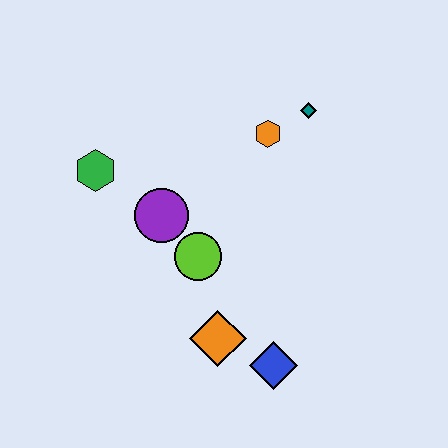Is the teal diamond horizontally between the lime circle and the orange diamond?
No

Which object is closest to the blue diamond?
The orange diamond is closest to the blue diamond.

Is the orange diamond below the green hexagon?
Yes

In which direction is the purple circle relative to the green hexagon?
The purple circle is to the right of the green hexagon.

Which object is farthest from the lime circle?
The teal diamond is farthest from the lime circle.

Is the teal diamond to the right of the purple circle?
Yes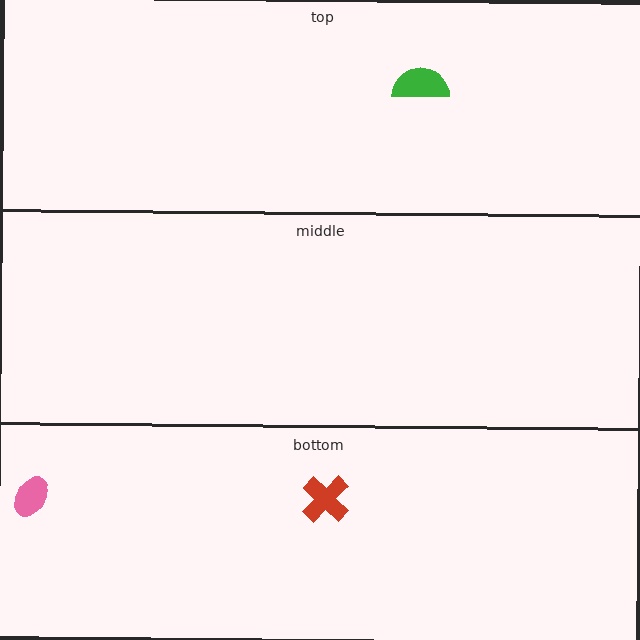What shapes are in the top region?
The green semicircle.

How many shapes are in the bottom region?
2.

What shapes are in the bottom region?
The pink ellipse, the red cross.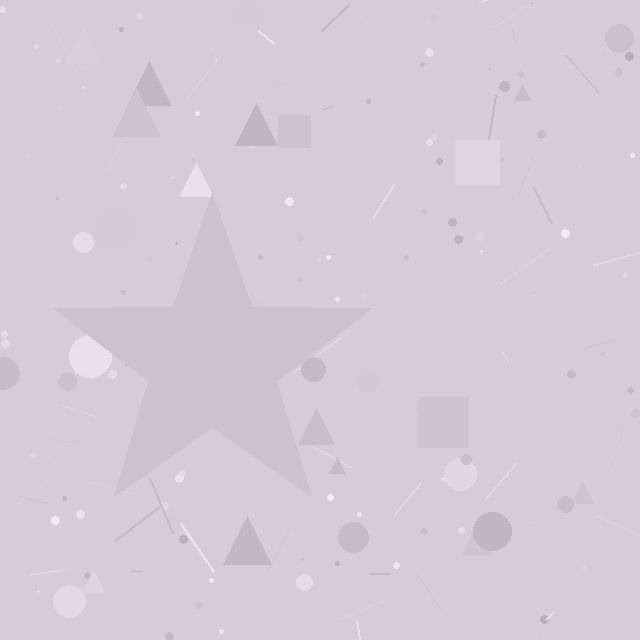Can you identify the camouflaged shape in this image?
The camouflaged shape is a star.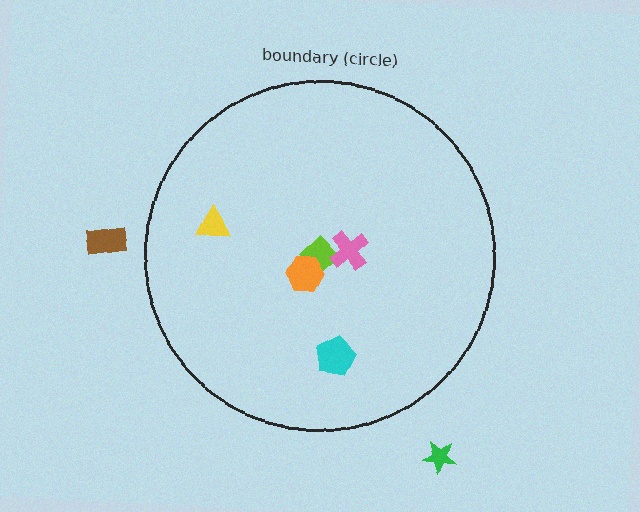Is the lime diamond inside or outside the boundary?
Inside.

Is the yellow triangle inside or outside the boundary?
Inside.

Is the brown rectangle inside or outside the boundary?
Outside.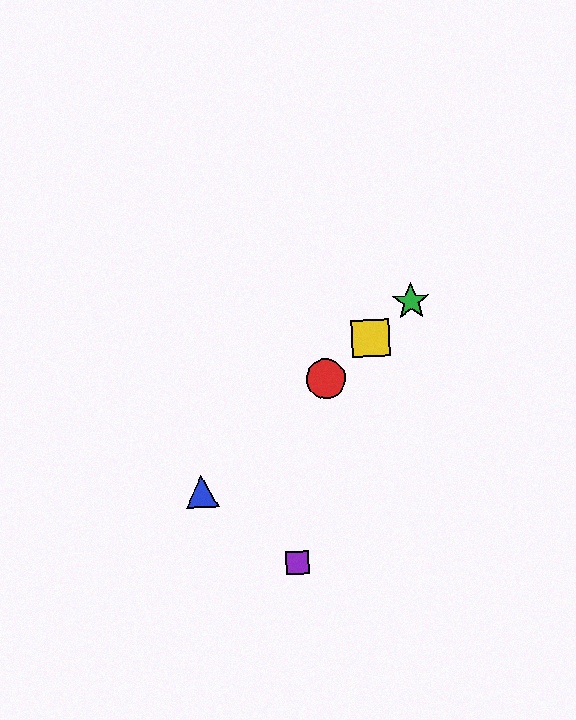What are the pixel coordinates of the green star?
The green star is at (411, 301).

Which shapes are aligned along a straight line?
The red circle, the blue triangle, the green star, the yellow square are aligned along a straight line.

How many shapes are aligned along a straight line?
4 shapes (the red circle, the blue triangle, the green star, the yellow square) are aligned along a straight line.